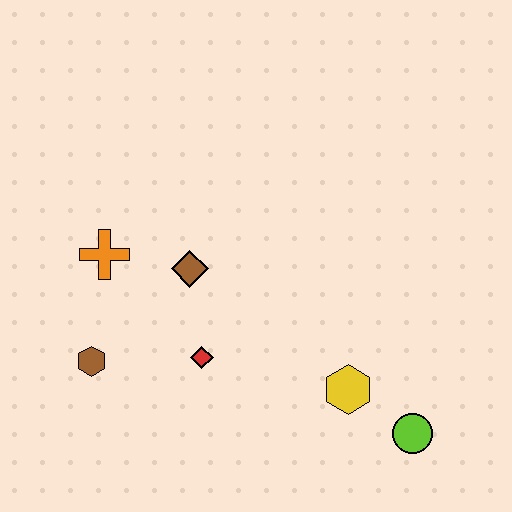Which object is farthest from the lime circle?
The orange cross is farthest from the lime circle.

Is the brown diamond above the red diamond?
Yes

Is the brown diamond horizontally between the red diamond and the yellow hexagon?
No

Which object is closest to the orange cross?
The brown diamond is closest to the orange cross.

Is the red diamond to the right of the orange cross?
Yes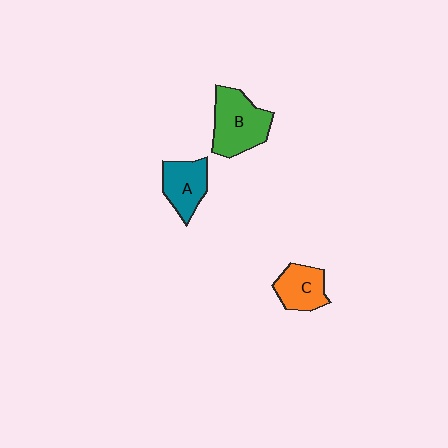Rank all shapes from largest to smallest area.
From largest to smallest: B (green), A (teal), C (orange).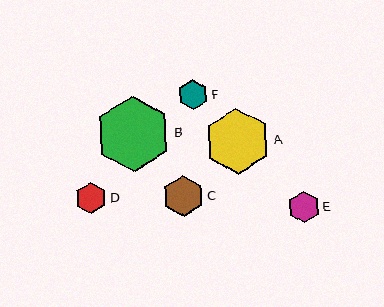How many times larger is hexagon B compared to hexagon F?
Hexagon B is approximately 2.5 times the size of hexagon F.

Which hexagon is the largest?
Hexagon B is the largest with a size of approximately 75 pixels.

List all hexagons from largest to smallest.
From largest to smallest: B, A, C, E, D, F.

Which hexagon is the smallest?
Hexagon F is the smallest with a size of approximately 30 pixels.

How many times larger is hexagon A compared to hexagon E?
Hexagon A is approximately 2.1 times the size of hexagon E.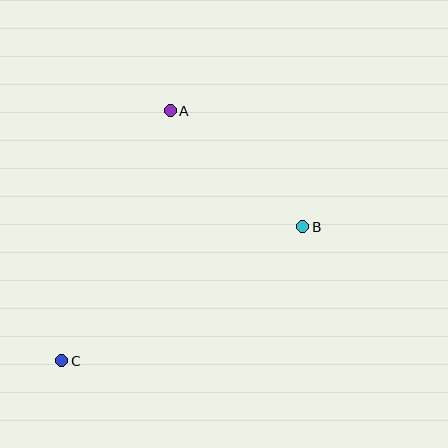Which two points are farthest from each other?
Points B and C are farthest from each other.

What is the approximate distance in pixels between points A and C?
The distance between A and C is approximately 272 pixels.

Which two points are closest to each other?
Points A and B are closest to each other.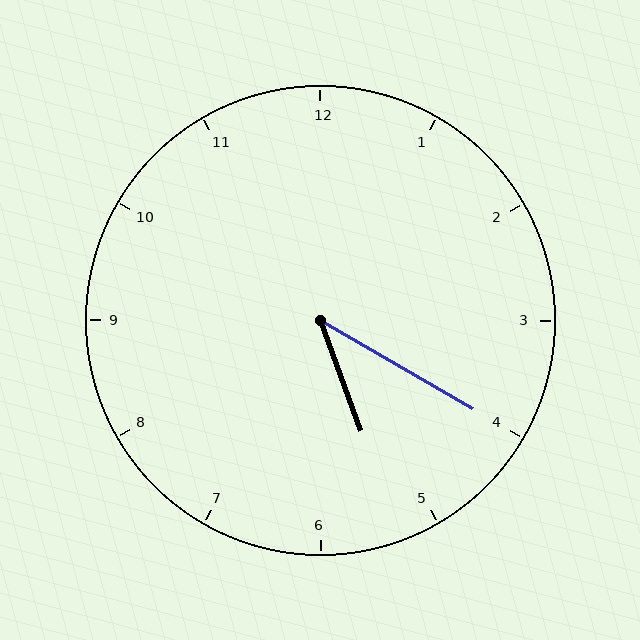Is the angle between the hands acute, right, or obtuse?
It is acute.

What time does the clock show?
5:20.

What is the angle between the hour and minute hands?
Approximately 40 degrees.